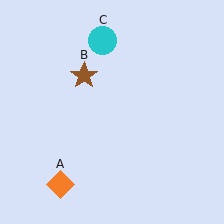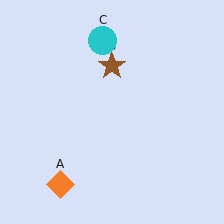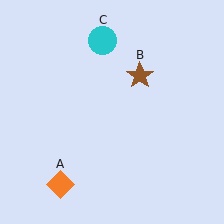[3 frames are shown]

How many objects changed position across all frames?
1 object changed position: brown star (object B).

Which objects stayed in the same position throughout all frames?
Orange diamond (object A) and cyan circle (object C) remained stationary.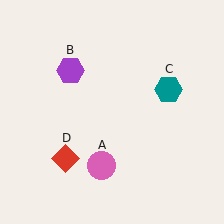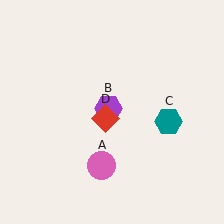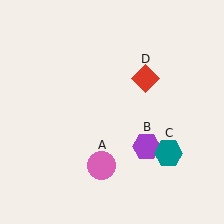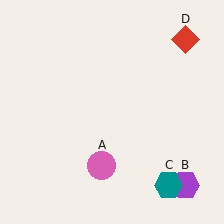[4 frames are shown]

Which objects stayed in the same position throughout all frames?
Pink circle (object A) remained stationary.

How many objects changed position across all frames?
3 objects changed position: purple hexagon (object B), teal hexagon (object C), red diamond (object D).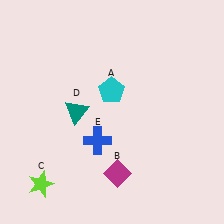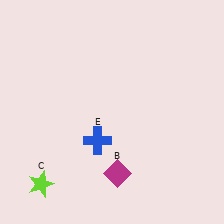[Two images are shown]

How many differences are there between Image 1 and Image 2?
There are 2 differences between the two images.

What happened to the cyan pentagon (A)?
The cyan pentagon (A) was removed in Image 2. It was in the top-left area of Image 1.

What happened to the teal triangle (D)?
The teal triangle (D) was removed in Image 2. It was in the top-left area of Image 1.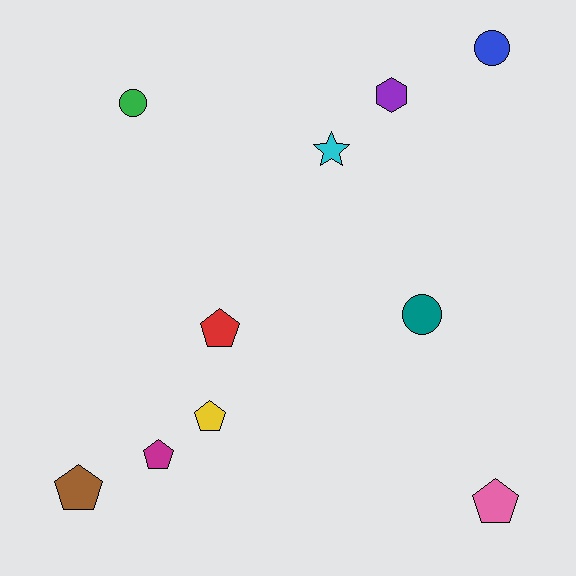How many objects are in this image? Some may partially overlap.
There are 10 objects.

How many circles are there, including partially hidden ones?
There are 3 circles.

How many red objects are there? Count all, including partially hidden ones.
There is 1 red object.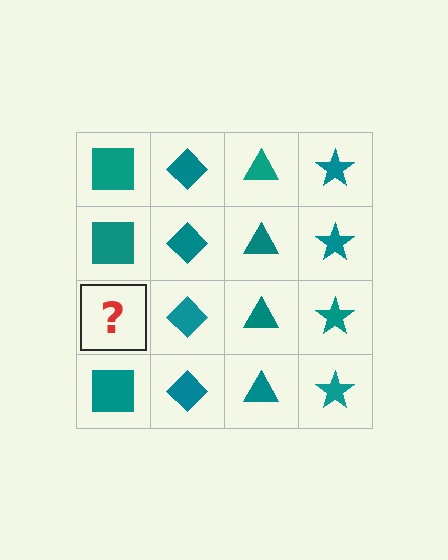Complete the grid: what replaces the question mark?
The question mark should be replaced with a teal square.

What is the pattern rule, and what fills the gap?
The rule is that each column has a consistent shape. The gap should be filled with a teal square.